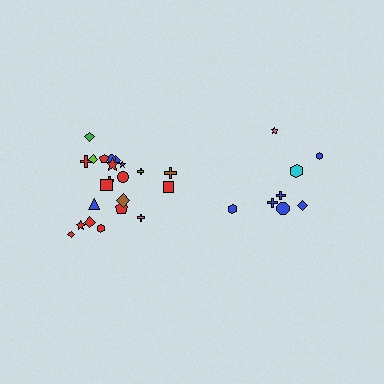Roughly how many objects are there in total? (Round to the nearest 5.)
Roughly 30 objects in total.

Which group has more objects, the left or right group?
The left group.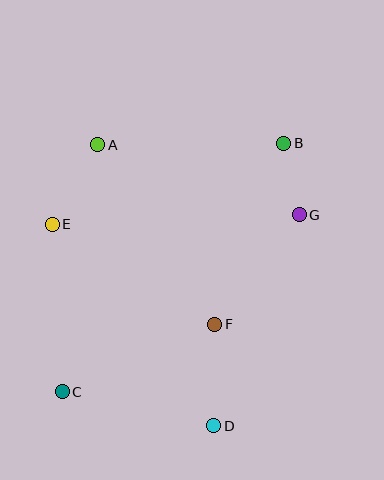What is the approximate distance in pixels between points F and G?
The distance between F and G is approximately 138 pixels.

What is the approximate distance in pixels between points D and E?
The distance between D and E is approximately 258 pixels.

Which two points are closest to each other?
Points B and G are closest to each other.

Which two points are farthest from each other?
Points B and C are farthest from each other.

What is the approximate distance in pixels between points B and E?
The distance between B and E is approximately 245 pixels.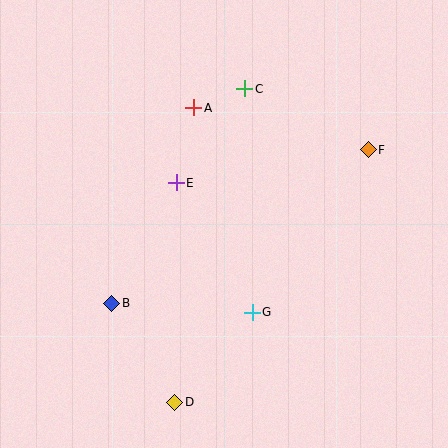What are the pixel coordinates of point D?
Point D is at (175, 402).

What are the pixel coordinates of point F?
Point F is at (368, 150).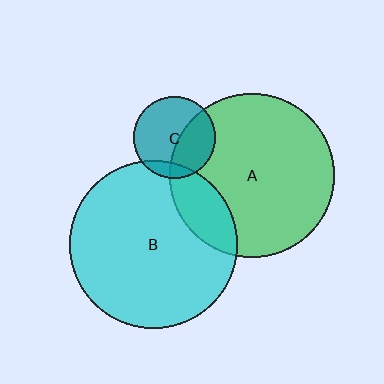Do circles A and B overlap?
Yes.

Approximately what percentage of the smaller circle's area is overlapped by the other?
Approximately 15%.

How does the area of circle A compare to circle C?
Approximately 4.0 times.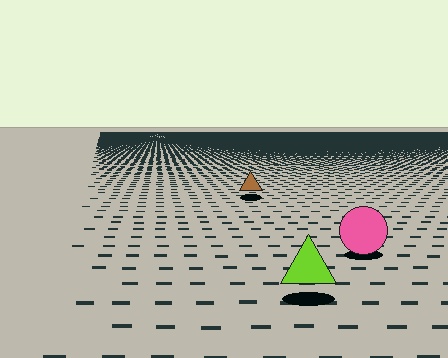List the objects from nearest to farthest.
From nearest to farthest: the lime triangle, the pink circle, the brown triangle.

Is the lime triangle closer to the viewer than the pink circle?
Yes. The lime triangle is closer — you can tell from the texture gradient: the ground texture is coarser near it.